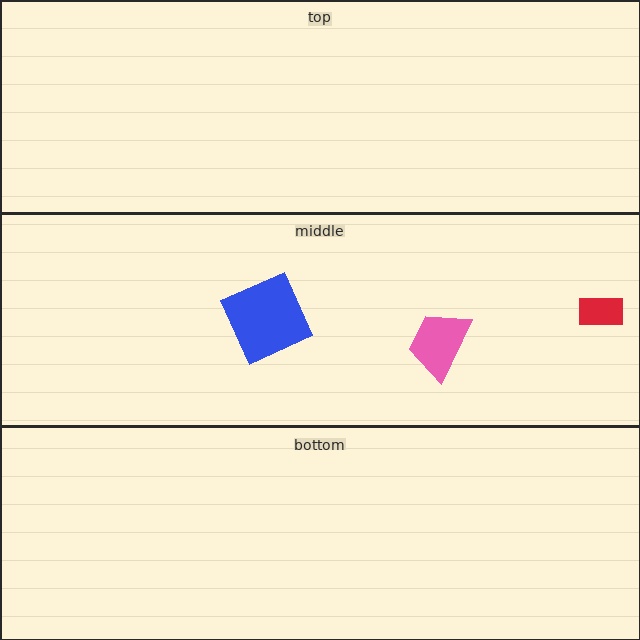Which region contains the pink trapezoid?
The middle region.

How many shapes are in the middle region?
3.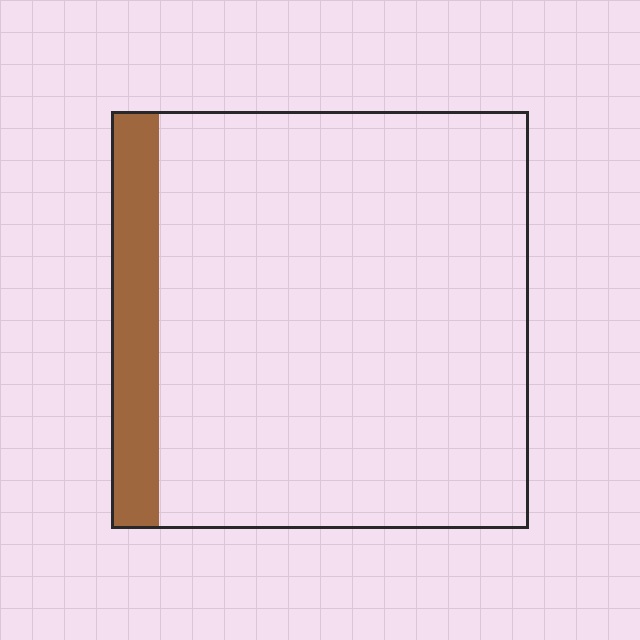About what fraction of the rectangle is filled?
About one eighth (1/8).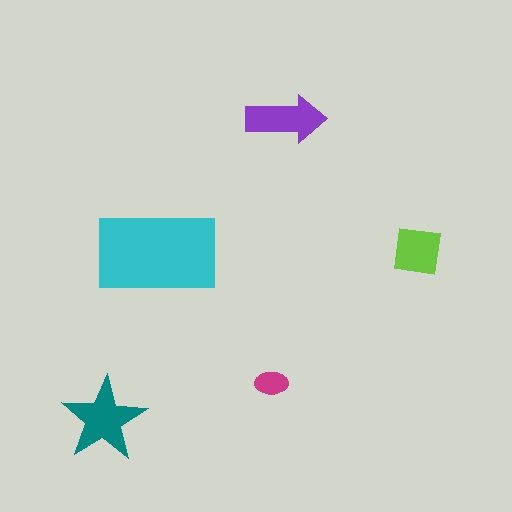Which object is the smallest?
The magenta ellipse.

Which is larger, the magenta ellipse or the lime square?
The lime square.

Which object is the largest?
The cyan rectangle.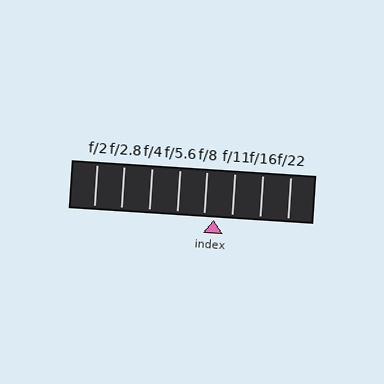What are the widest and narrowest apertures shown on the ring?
The widest aperture shown is f/2 and the narrowest is f/22.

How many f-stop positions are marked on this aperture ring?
There are 8 f-stop positions marked.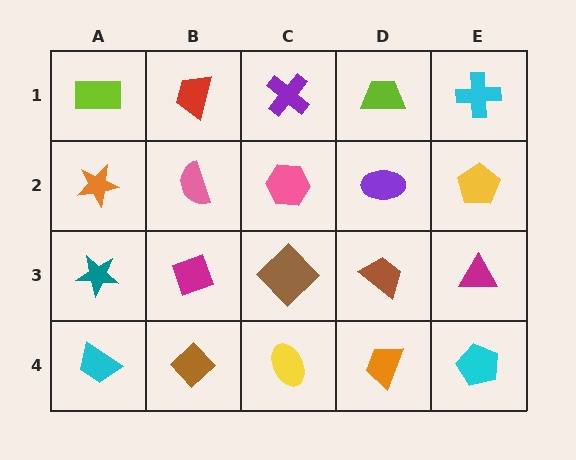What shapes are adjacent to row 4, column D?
A brown trapezoid (row 3, column D), a yellow ellipse (row 4, column C), a cyan pentagon (row 4, column E).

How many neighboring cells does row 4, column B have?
3.